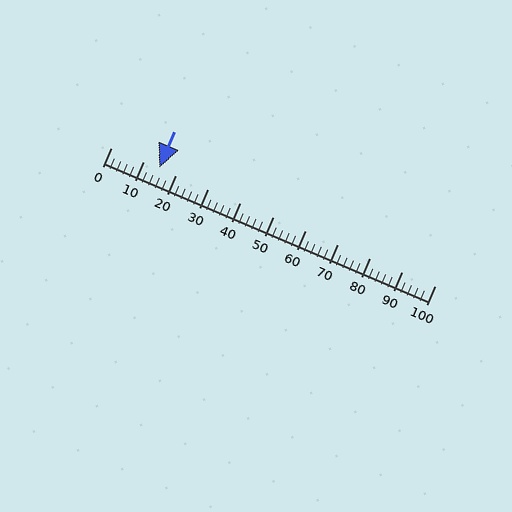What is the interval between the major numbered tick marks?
The major tick marks are spaced 10 units apart.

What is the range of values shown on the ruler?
The ruler shows values from 0 to 100.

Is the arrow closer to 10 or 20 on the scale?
The arrow is closer to 20.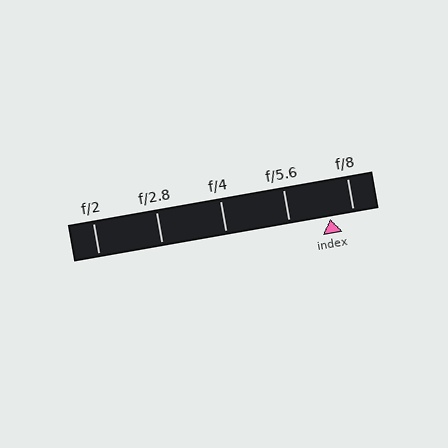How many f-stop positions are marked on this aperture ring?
There are 5 f-stop positions marked.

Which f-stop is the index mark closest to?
The index mark is closest to f/8.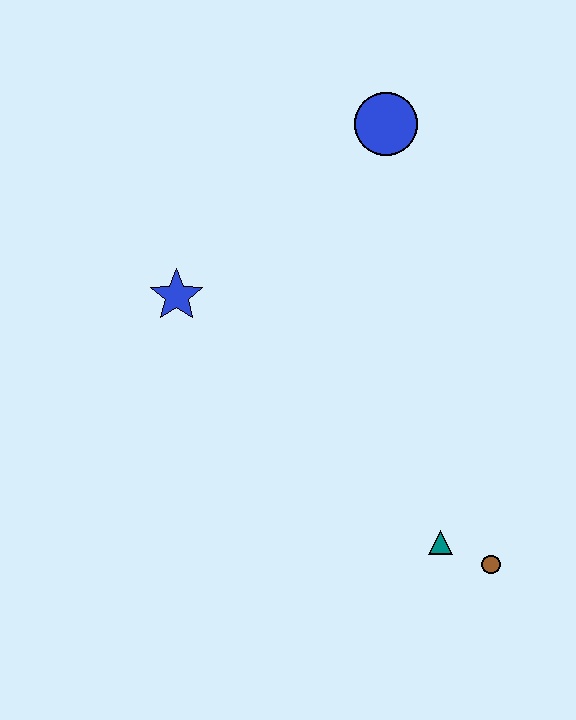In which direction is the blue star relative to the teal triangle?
The blue star is to the left of the teal triangle.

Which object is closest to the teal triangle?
The brown circle is closest to the teal triangle.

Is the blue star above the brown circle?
Yes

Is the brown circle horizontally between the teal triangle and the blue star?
No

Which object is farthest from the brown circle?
The blue circle is farthest from the brown circle.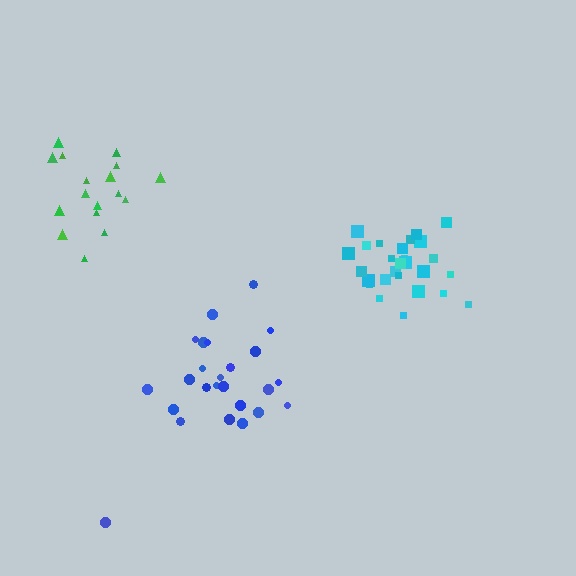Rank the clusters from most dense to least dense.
cyan, green, blue.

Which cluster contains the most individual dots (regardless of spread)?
Cyan (27).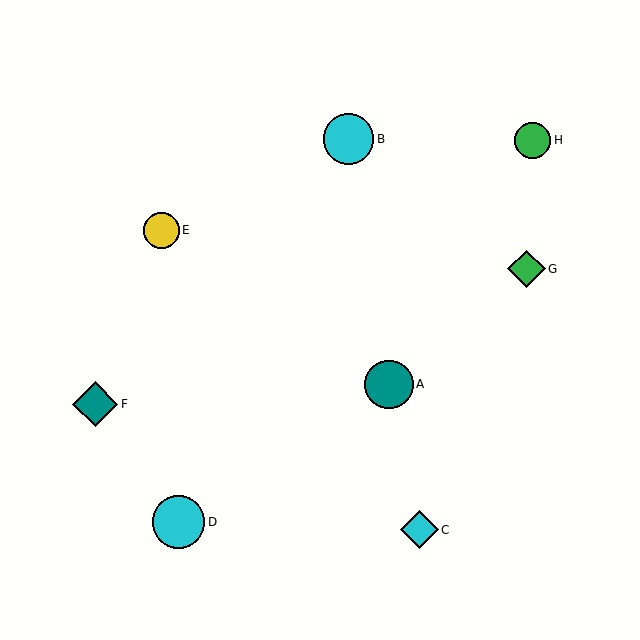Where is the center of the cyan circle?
The center of the cyan circle is at (349, 139).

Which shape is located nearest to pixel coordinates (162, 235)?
The yellow circle (labeled E) at (161, 230) is nearest to that location.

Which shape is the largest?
The cyan circle (labeled D) is the largest.